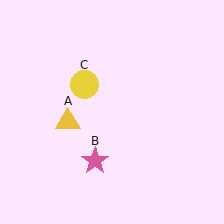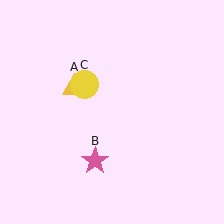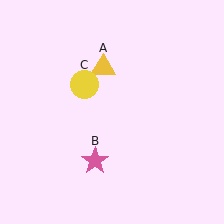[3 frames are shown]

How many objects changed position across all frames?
1 object changed position: yellow triangle (object A).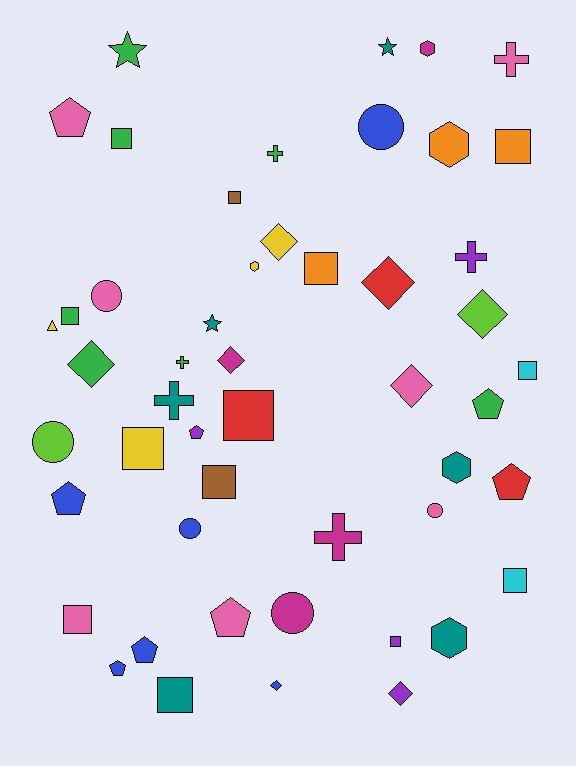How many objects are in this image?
There are 50 objects.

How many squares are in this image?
There are 13 squares.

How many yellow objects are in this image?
There are 4 yellow objects.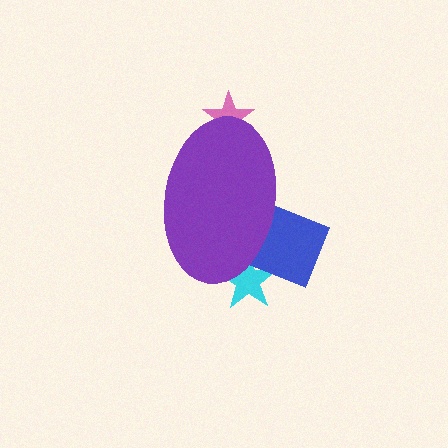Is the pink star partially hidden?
Yes, the pink star is partially hidden behind the purple ellipse.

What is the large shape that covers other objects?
A purple ellipse.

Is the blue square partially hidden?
Yes, the blue square is partially hidden behind the purple ellipse.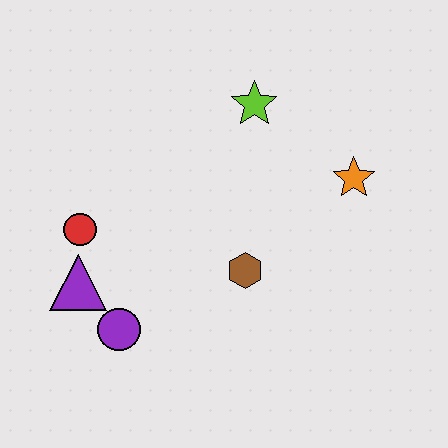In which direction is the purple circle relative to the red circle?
The purple circle is below the red circle.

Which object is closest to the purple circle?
The purple triangle is closest to the purple circle.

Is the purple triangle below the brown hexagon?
Yes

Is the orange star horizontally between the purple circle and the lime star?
No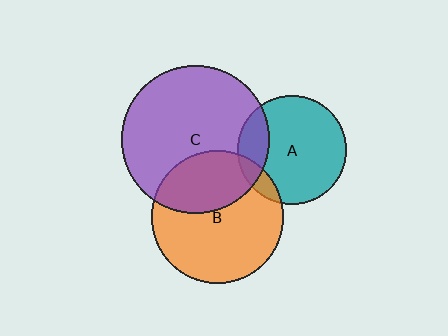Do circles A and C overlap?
Yes.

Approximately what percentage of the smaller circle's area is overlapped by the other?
Approximately 20%.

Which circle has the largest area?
Circle C (purple).